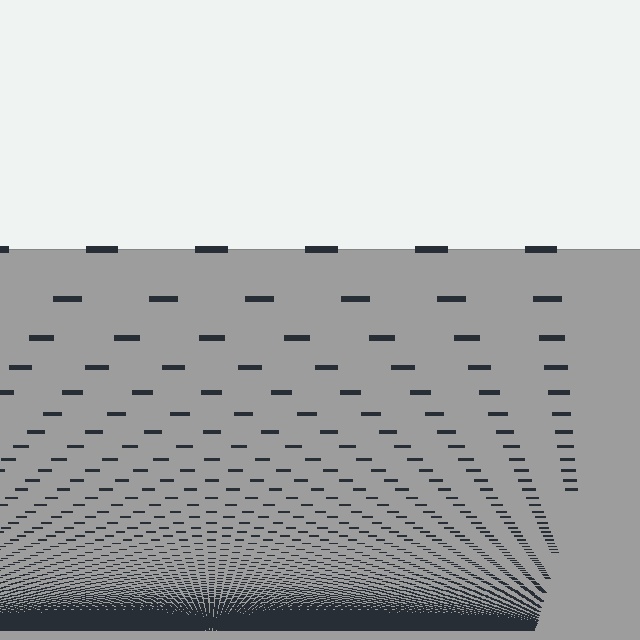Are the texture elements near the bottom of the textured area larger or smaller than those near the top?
Smaller. The gradient is inverted — elements near the bottom are smaller and denser.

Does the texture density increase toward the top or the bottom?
Density increases toward the bottom.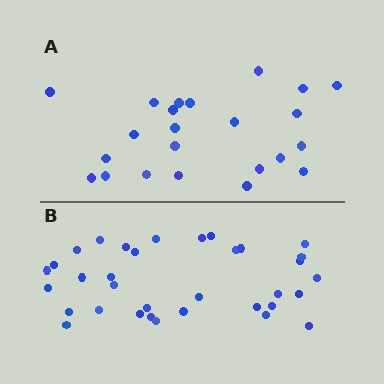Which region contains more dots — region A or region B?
Region B (the bottom region) has more dots.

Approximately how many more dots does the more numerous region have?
Region B has roughly 12 or so more dots than region A.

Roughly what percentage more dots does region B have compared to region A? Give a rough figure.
About 50% more.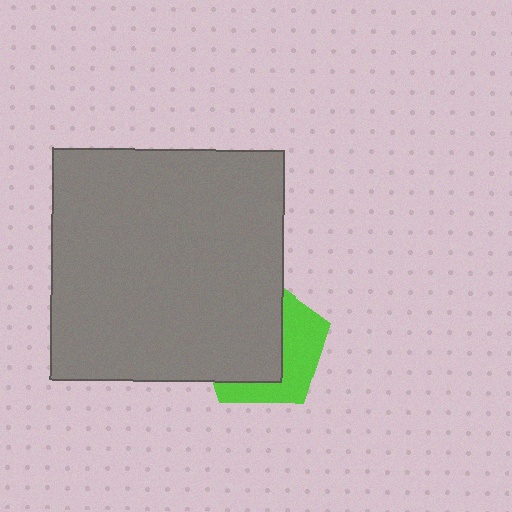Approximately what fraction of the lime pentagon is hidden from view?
Roughly 59% of the lime pentagon is hidden behind the gray square.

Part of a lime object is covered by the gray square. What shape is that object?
It is a pentagon.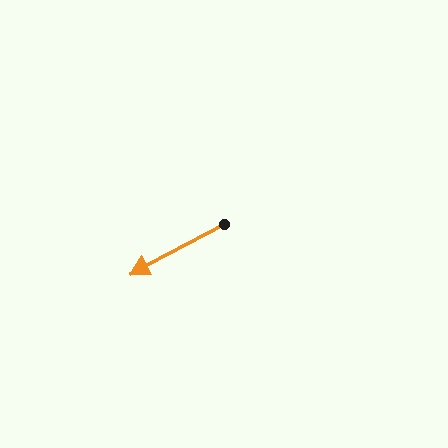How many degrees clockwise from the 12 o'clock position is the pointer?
Approximately 242 degrees.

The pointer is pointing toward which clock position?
Roughly 8 o'clock.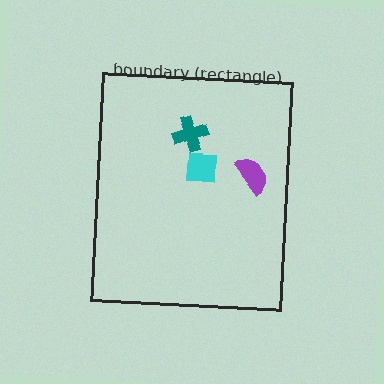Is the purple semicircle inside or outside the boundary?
Inside.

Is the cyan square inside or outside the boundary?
Inside.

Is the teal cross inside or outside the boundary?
Inside.